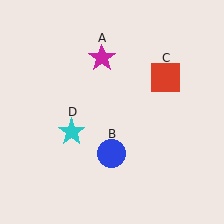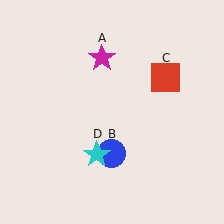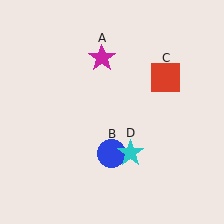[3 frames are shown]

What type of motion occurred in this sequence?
The cyan star (object D) rotated counterclockwise around the center of the scene.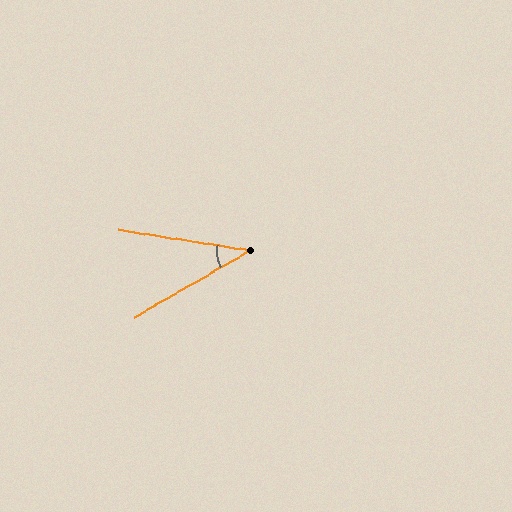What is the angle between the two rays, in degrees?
Approximately 39 degrees.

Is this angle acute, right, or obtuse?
It is acute.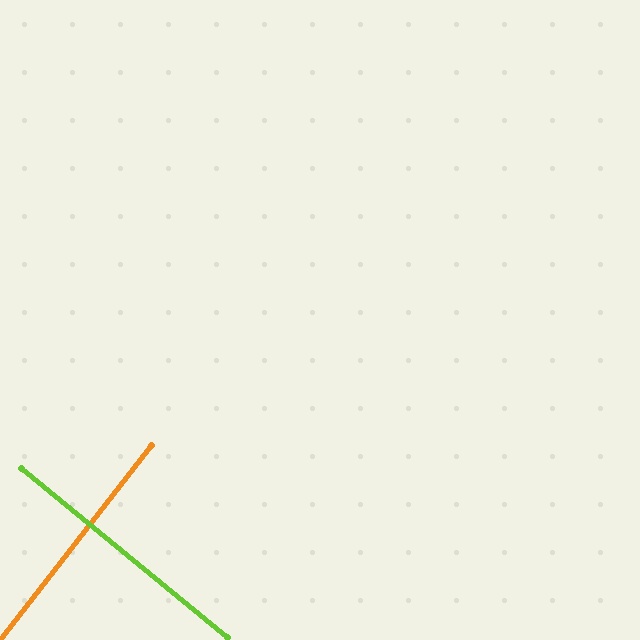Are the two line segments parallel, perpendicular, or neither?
Perpendicular — they meet at approximately 89°.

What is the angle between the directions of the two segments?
Approximately 89 degrees.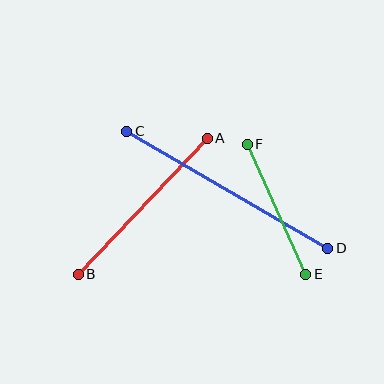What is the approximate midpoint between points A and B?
The midpoint is at approximately (143, 206) pixels.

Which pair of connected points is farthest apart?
Points C and D are farthest apart.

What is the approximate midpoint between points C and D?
The midpoint is at approximately (227, 190) pixels.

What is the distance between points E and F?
The distance is approximately 143 pixels.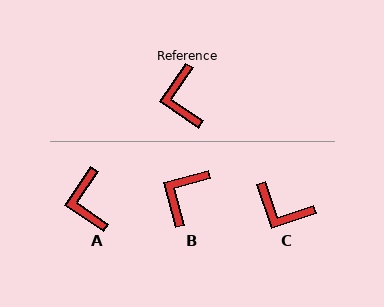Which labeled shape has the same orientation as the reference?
A.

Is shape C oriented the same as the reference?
No, it is off by about 53 degrees.